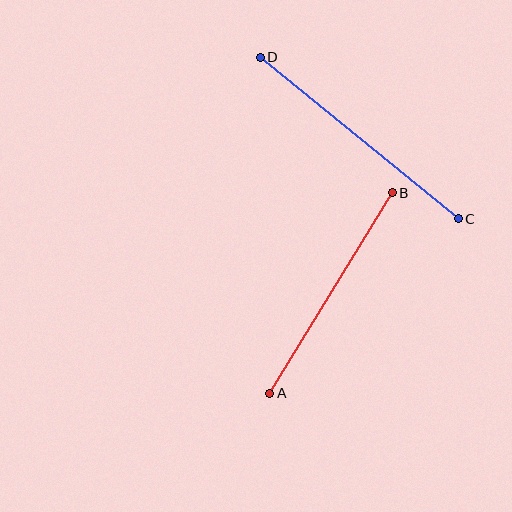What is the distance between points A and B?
The distance is approximately 235 pixels.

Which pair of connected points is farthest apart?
Points C and D are farthest apart.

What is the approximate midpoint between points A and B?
The midpoint is at approximately (331, 293) pixels.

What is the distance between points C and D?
The distance is approximately 255 pixels.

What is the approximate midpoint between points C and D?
The midpoint is at approximately (359, 138) pixels.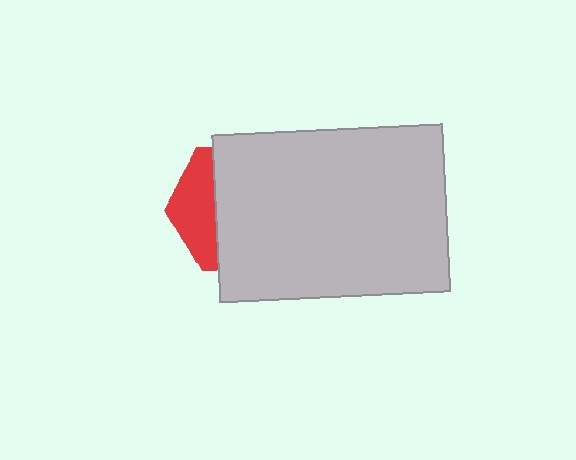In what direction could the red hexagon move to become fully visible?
The red hexagon could move left. That would shift it out from behind the light gray rectangle entirely.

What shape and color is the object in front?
The object in front is a light gray rectangle.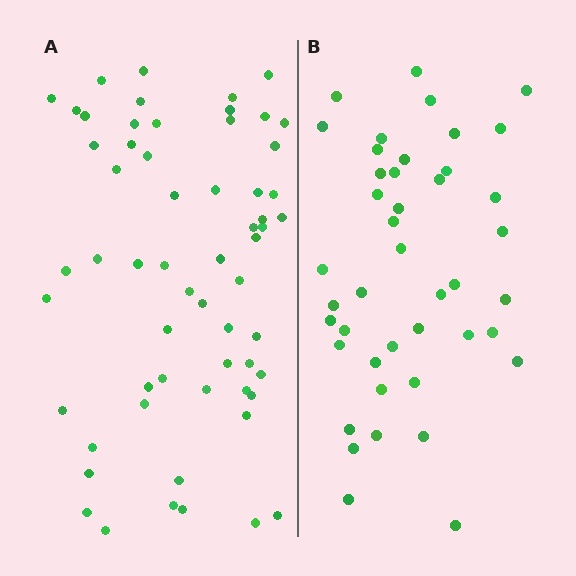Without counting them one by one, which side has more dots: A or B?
Region A (the left region) has more dots.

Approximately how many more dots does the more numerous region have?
Region A has approximately 15 more dots than region B.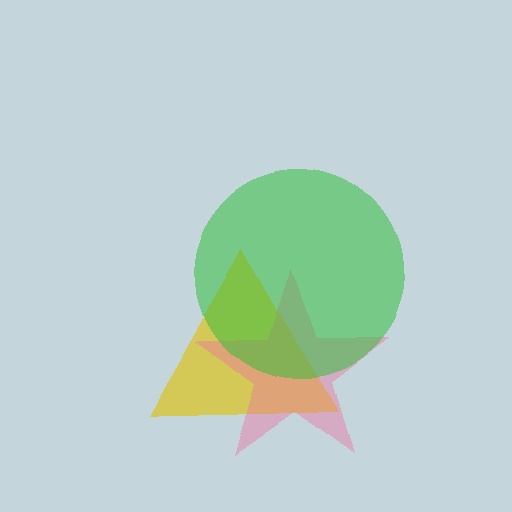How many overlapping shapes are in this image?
There are 3 overlapping shapes in the image.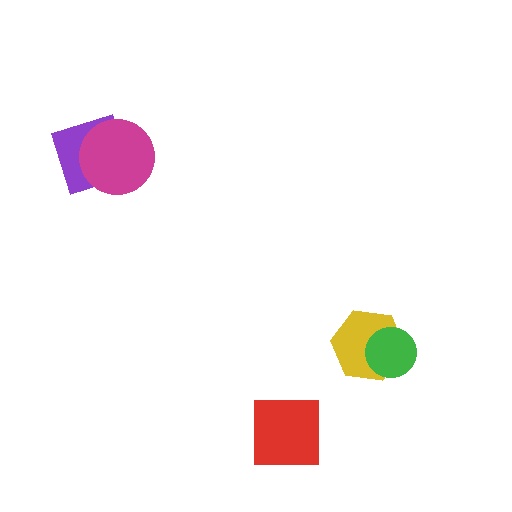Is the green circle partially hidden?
No, no other shape covers it.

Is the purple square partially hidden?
Yes, it is partially covered by another shape.